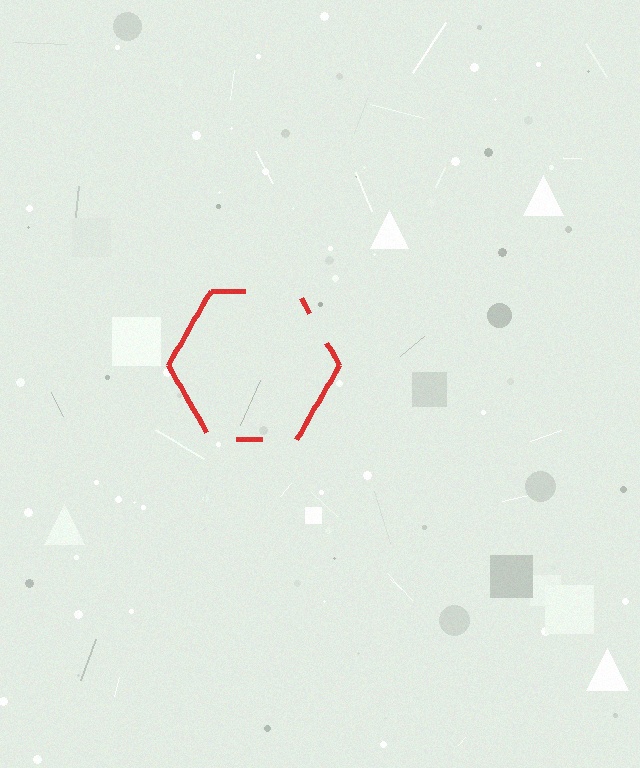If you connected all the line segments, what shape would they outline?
They would outline a hexagon.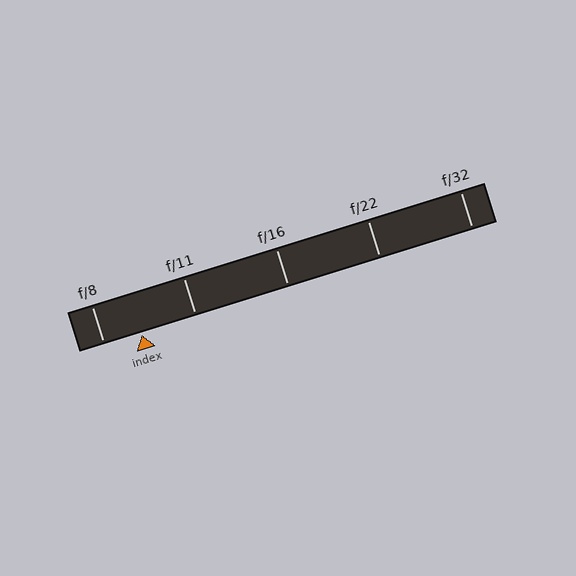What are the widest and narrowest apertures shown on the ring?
The widest aperture shown is f/8 and the narrowest is f/32.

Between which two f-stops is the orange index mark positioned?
The index mark is between f/8 and f/11.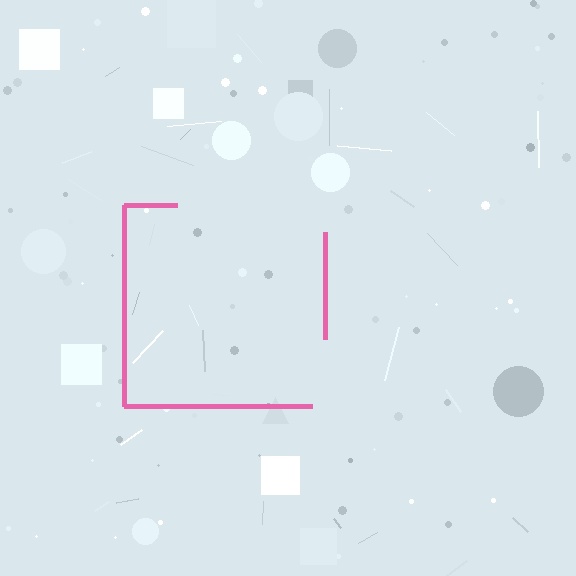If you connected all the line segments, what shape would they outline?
They would outline a square.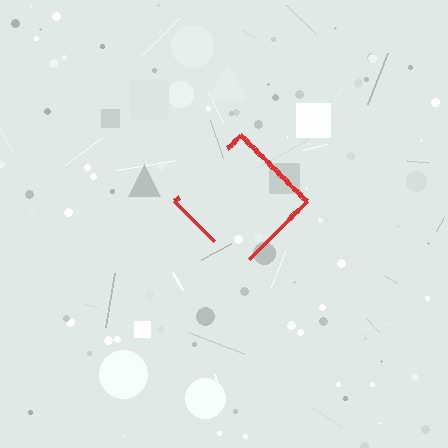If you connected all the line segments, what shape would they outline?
They would outline a diamond.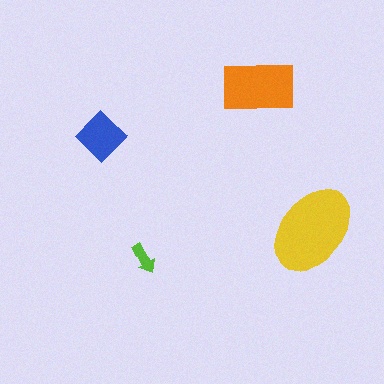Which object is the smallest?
The lime arrow.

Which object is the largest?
The yellow ellipse.